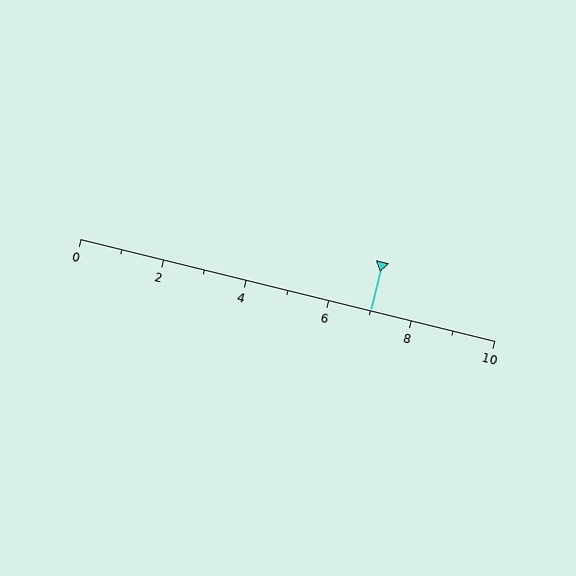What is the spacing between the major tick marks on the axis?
The major ticks are spaced 2 apart.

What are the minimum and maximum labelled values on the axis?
The axis runs from 0 to 10.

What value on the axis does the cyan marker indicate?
The marker indicates approximately 7.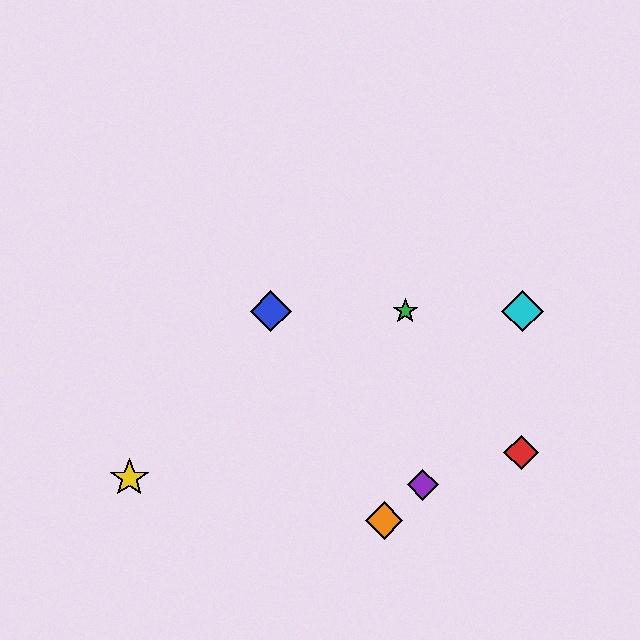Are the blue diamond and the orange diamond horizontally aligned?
No, the blue diamond is at y≈311 and the orange diamond is at y≈521.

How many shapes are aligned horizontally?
3 shapes (the blue diamond, the green star, the cyan diamond) are aligned horizontally.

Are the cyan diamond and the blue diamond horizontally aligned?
Yes, both are at y≈311.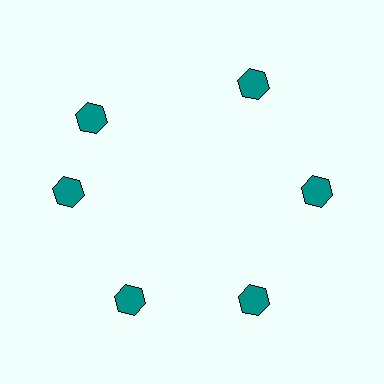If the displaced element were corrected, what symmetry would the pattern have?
It would have 6-fold rotational symmetry — the pattern would map onto itself every 60 degrees.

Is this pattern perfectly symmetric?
No. The 6 teal hexagons are arranged in a ring, but one element near the 11 o'clock position is rotated out of alignment along the ring, breaking the 6-fold rotational symmetry.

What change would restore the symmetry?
The symmetry would be restored by rotating it back into even spacing with its neighbors so that all 6 hexagons sit at equal angles and equal distance from the center.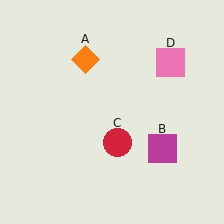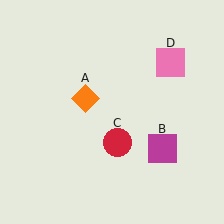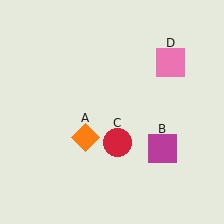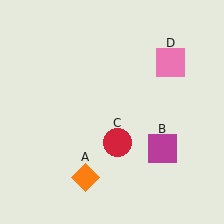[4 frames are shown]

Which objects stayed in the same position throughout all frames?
Magenta square (object B) and red circle (object C) and pink square (object D) remained stationary.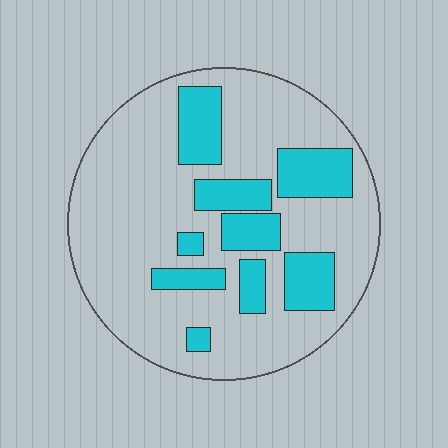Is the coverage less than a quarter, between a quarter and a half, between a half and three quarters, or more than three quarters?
Between a quarter and a half.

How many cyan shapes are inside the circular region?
9.